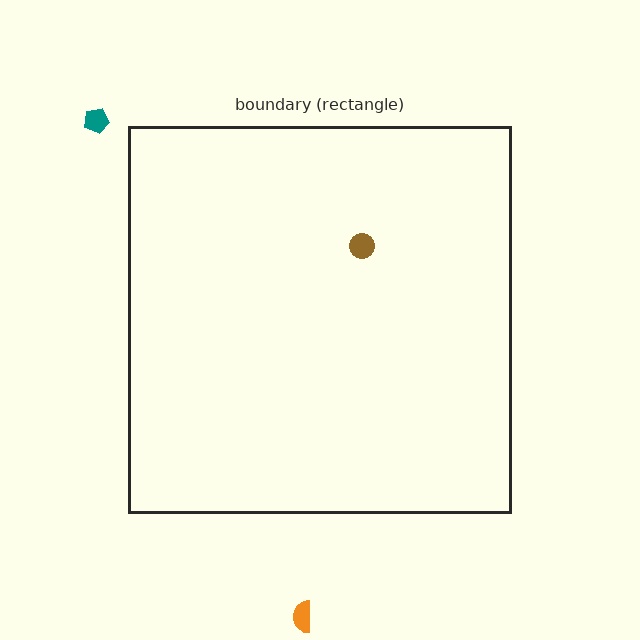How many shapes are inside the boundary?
1 inside, 2 outside.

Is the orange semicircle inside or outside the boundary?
Outside.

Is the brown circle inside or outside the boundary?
Inside.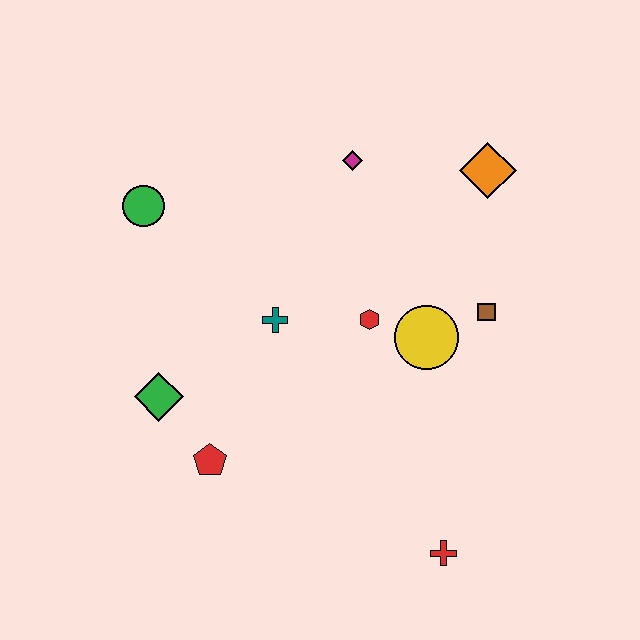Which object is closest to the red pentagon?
The green diamond is closest to the red pentagon.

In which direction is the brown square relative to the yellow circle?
The brown square is to the right of the yellow circle.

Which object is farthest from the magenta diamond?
The red cross is farthest from the magenta diamond.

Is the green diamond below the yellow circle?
Yes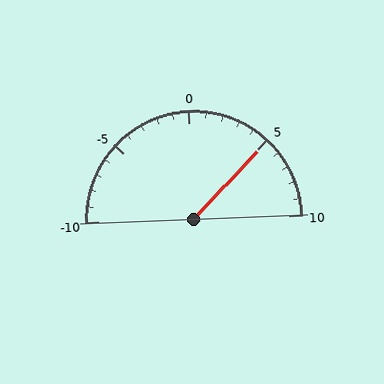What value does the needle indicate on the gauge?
The needle indicates approximately 5.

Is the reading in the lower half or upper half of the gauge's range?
The reading is in the upper half of the range (-10 to 10).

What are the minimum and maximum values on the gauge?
The gauge ranges from -10 to 10.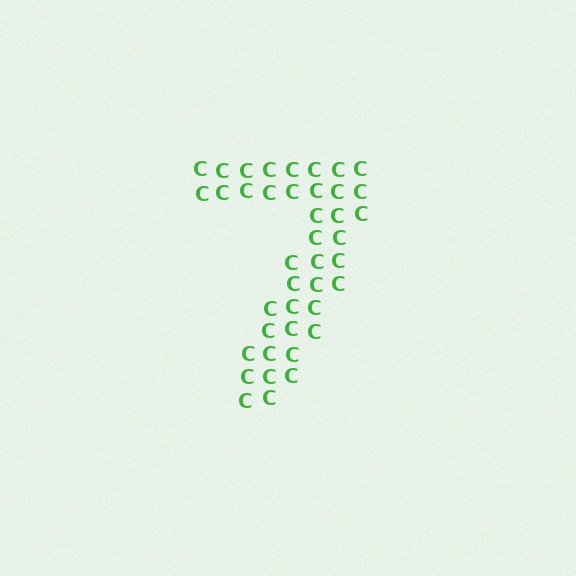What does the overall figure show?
The overall figure shows the digit 7.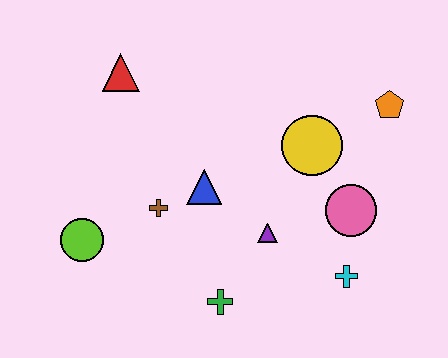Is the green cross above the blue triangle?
No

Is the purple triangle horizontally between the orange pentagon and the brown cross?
Yes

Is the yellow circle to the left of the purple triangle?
No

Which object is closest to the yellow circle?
The pink circle is closest to the yellow circle.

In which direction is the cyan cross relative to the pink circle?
The cyan cross is below the pink circle.